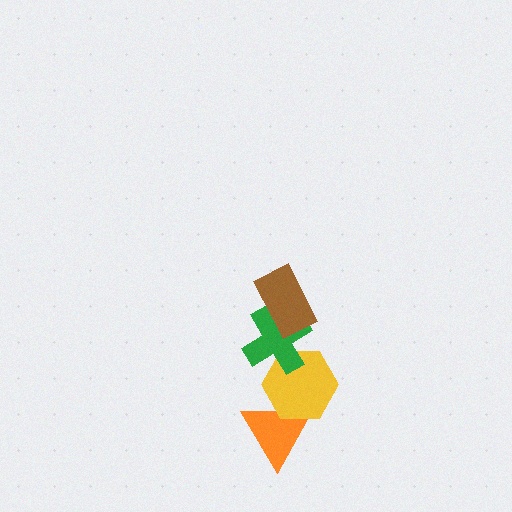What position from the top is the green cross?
The green cross is 2nd from the top.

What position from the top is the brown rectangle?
The brown rectangle is 1st from the top.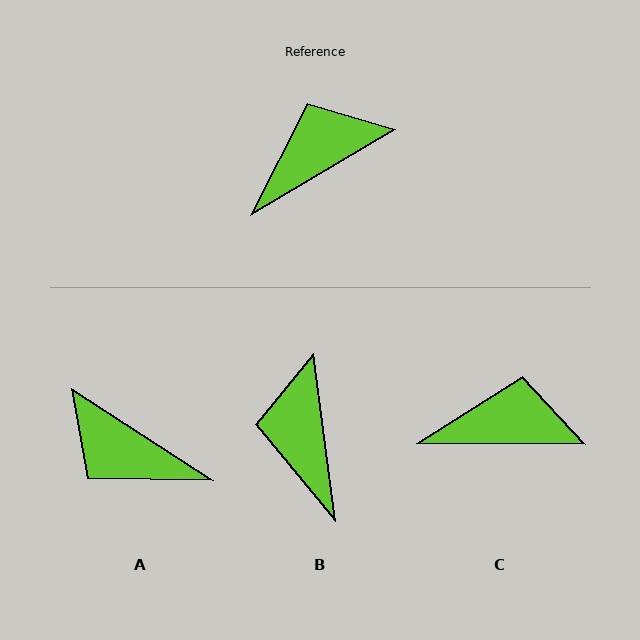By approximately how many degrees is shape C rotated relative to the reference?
Approximately 31 degrees clockwise.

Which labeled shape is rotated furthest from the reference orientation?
A, about 117 degrees away.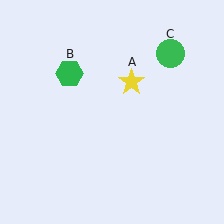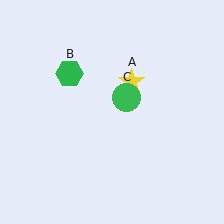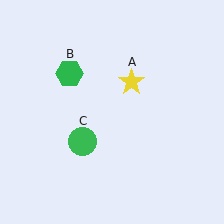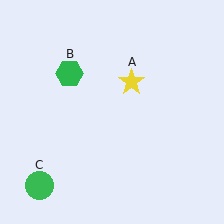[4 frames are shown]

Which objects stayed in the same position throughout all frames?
Yellow star (object A) and green hexagon (object B) remained stationary.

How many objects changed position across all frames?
1 object changed position: green circle (object C).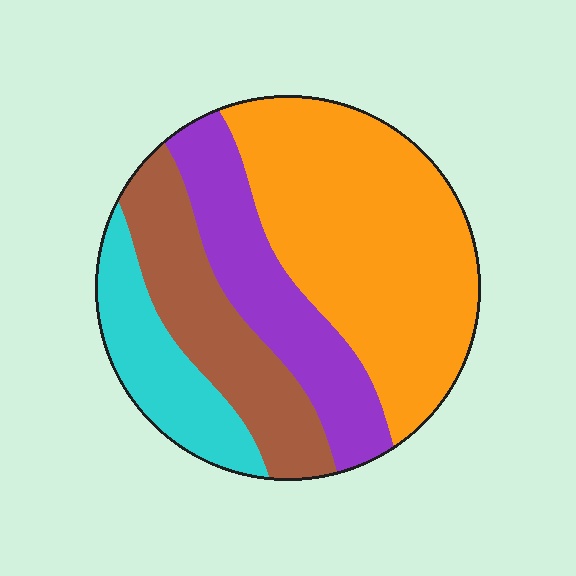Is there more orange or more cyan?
Orange.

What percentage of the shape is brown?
Brown takes up between a sixth and a third of the shape.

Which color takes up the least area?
Cyan, at roughly 15%.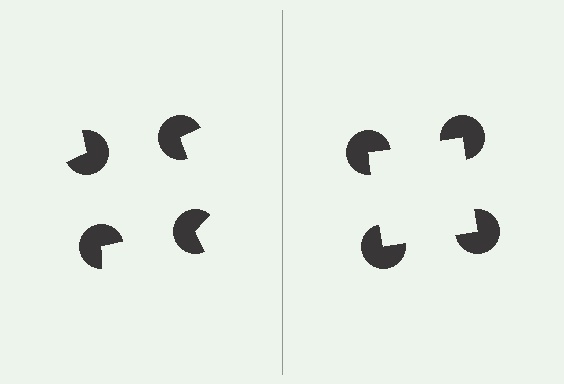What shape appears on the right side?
An illusory square.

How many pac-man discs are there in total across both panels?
8 — 4 on each side.